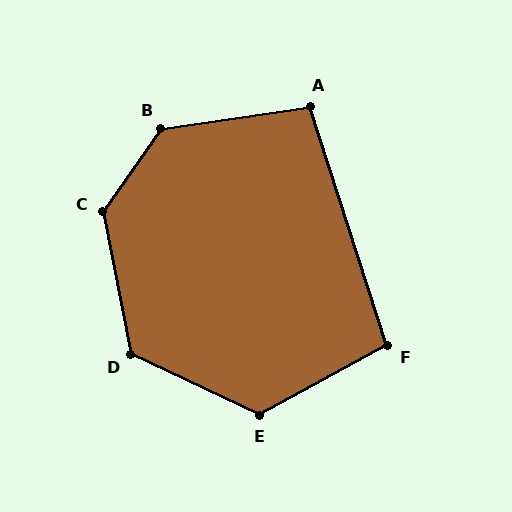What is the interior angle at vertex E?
Approximately 126 degrees (obtuse).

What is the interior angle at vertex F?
Approximately 101 degrees (obtuse).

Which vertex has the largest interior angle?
C, at approximately 134 degrees.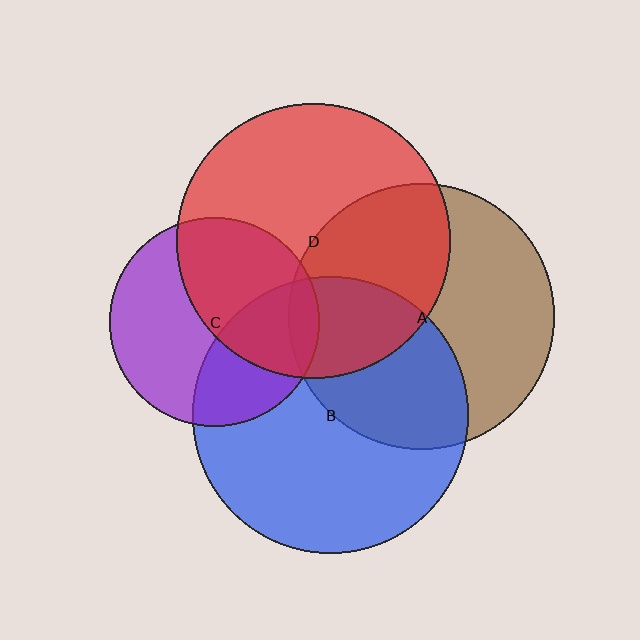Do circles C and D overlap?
Yes.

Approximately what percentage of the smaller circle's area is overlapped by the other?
Approximately 45%.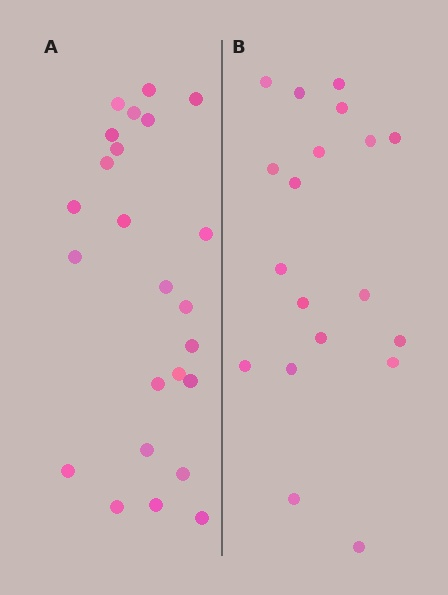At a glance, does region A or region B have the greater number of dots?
Region A (the left region) has more dots.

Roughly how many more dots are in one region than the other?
Region A has about 5 more dots than region B.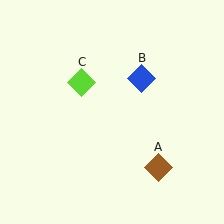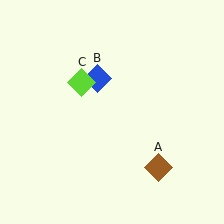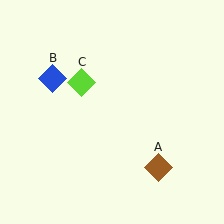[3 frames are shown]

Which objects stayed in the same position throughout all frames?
Brown diamond (object A) and lime diamond (object C) remained stationary.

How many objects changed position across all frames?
1 object changed position: blue diamond (object B).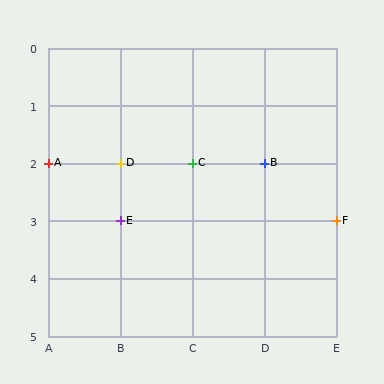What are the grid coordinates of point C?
Point C is at grid coordinates (C, 2).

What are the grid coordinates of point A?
Point A is at grid coordinates (A, 2).